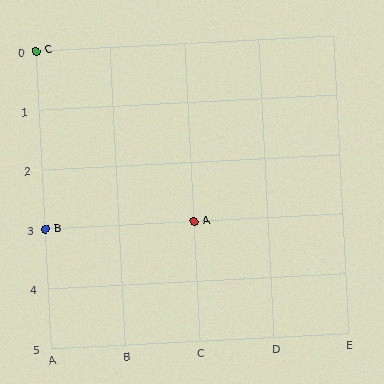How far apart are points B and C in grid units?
Points B and C are 3 rows apart.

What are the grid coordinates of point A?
Point A is at grid coordinates (C, 3).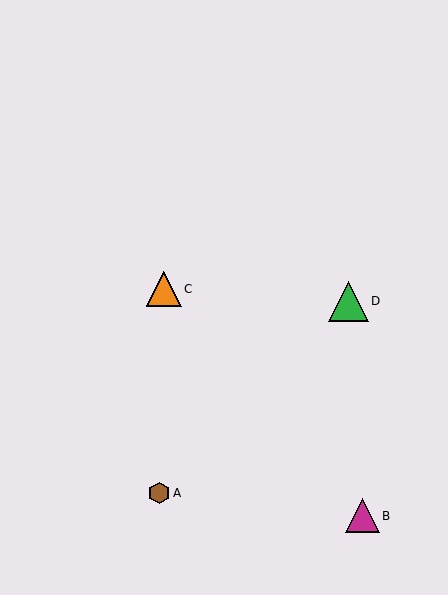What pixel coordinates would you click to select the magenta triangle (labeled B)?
Click at (362, 516) to select the magenta triangle B.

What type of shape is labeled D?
Shape D is a green triangle.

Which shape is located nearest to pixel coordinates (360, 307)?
The green triangle (labeled D) at (348, 301) is nearest to that location.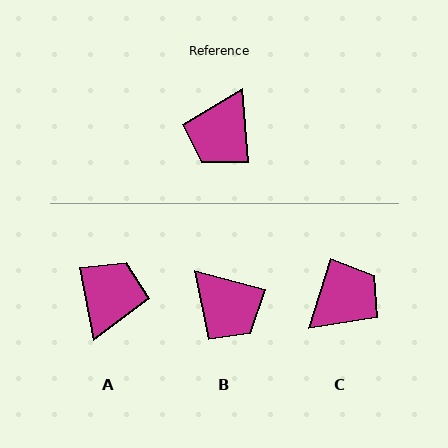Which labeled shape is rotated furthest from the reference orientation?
A, about 174 degrees away.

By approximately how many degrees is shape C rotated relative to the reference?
Approximately 158 degrees counter-clockwise.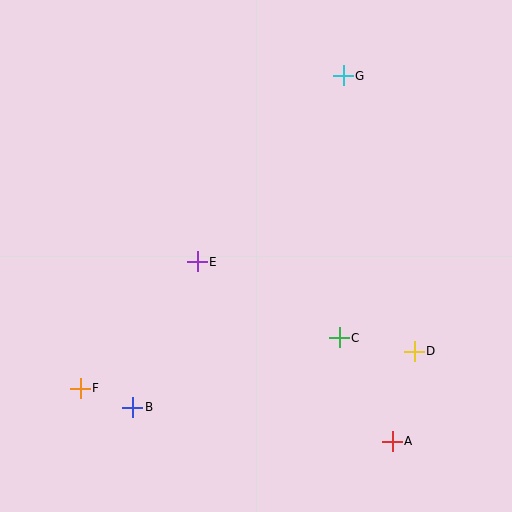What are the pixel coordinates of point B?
Point B is at (133, 407).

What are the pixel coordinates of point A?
Point A is at (392, 441).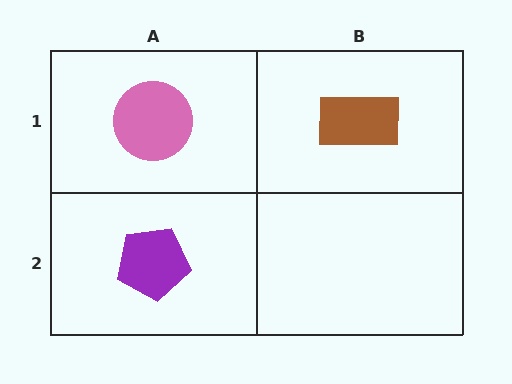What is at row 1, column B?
A brown rectangle.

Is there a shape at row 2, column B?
No, that cell is empty.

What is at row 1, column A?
A pink circle.